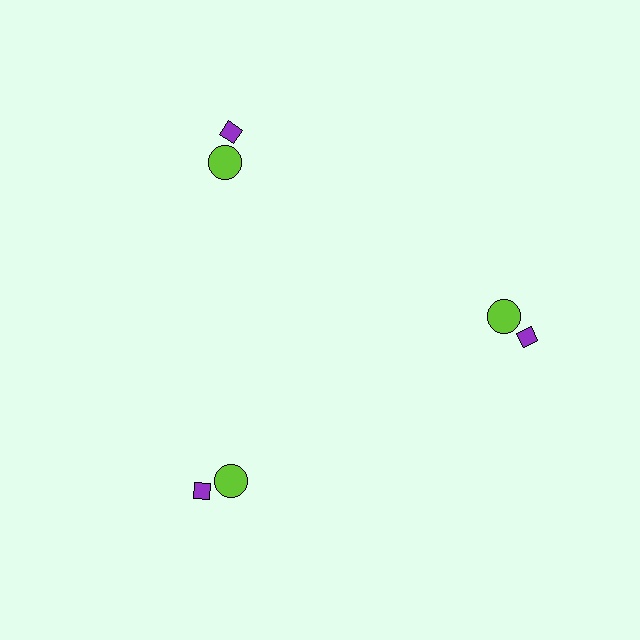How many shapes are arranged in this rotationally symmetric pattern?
There are 6 shapes, arranged in 3 groups of 2.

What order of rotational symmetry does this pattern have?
This pattern has 3-fold rotational symmetry.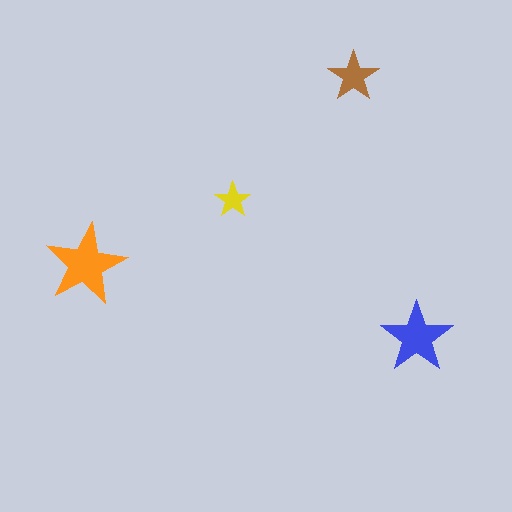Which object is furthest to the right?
The blue star is rightmost.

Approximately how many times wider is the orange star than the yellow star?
About 2.5 times wider.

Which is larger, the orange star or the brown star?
The orange one.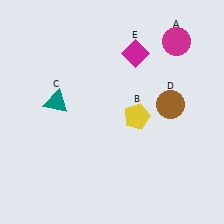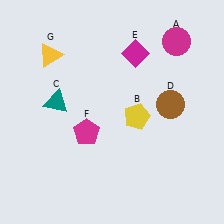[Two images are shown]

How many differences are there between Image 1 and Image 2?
There are 2 differences between the two images.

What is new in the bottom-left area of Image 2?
A magenta pentagon (F) was added in the bottom-left area of Image 2.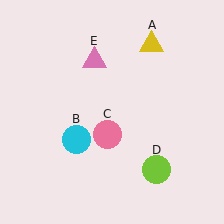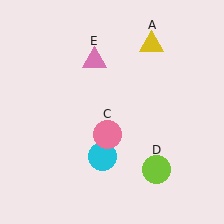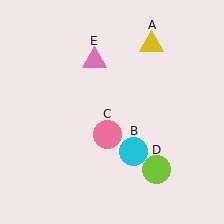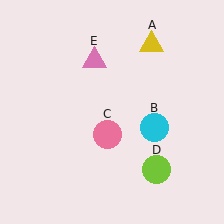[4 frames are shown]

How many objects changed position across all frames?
1 object changed position: cyan circle (object B).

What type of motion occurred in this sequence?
The cyan circle (object B) rotated counterclockwise around the center of the scene.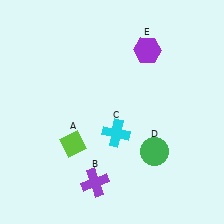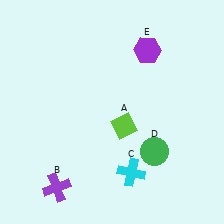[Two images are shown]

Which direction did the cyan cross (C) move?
The cyan cross (C) moved down.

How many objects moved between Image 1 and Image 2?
3 objects moved between the two images.